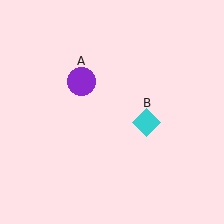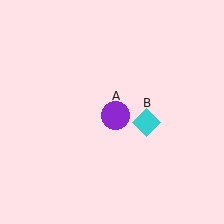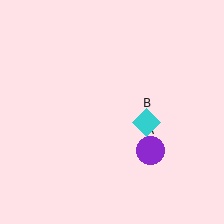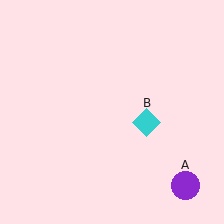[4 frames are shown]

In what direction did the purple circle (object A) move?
The purple circle (object A) moved down and to the right.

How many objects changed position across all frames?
1 object changed position: purple circle (object A).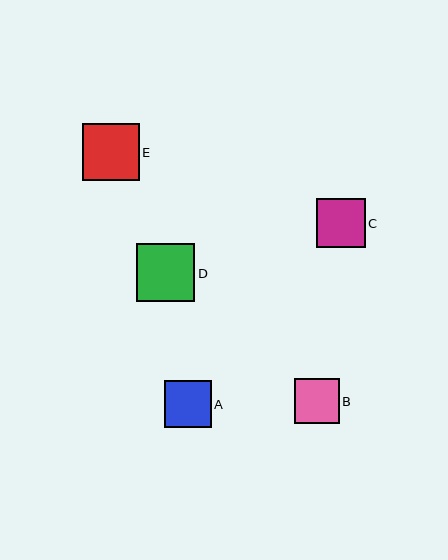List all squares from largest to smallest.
From largest to smallest: D, E, C, A, B.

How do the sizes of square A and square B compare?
Square A and square B are approximately the same size.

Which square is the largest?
Square D is the largest with a size of approximately 58 pixels.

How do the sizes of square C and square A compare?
Square C and square A are approximately the same size.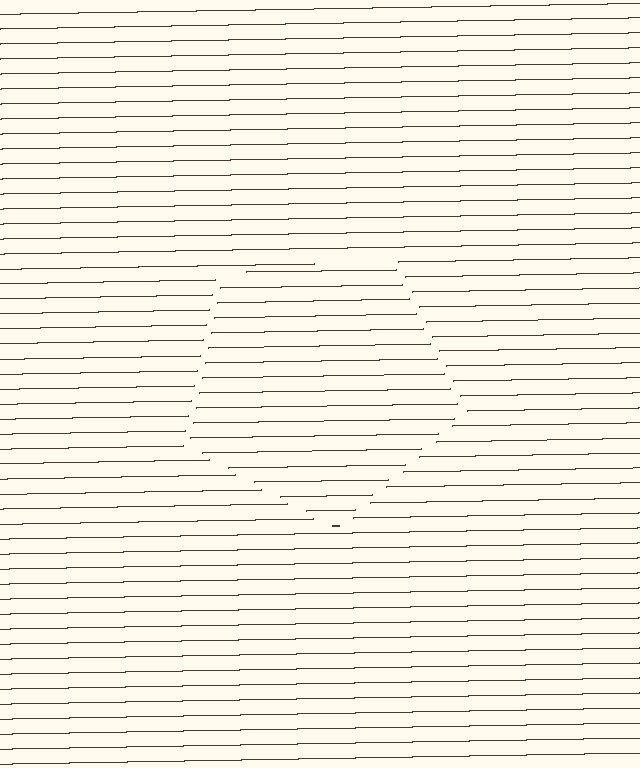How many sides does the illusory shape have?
5 sides — the line-ends trace a pentagon.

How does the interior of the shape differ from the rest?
The interior of the shape contains the same grating, shifted by half a period — the contour is defined by the phase discontinuity where line-ends from the inner and outer gratings abut.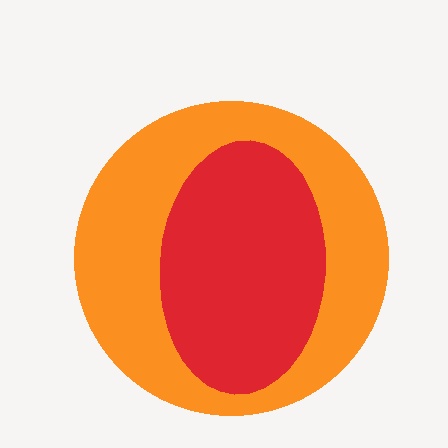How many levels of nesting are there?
2.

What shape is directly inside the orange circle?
The red ellipse.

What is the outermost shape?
The orange circle.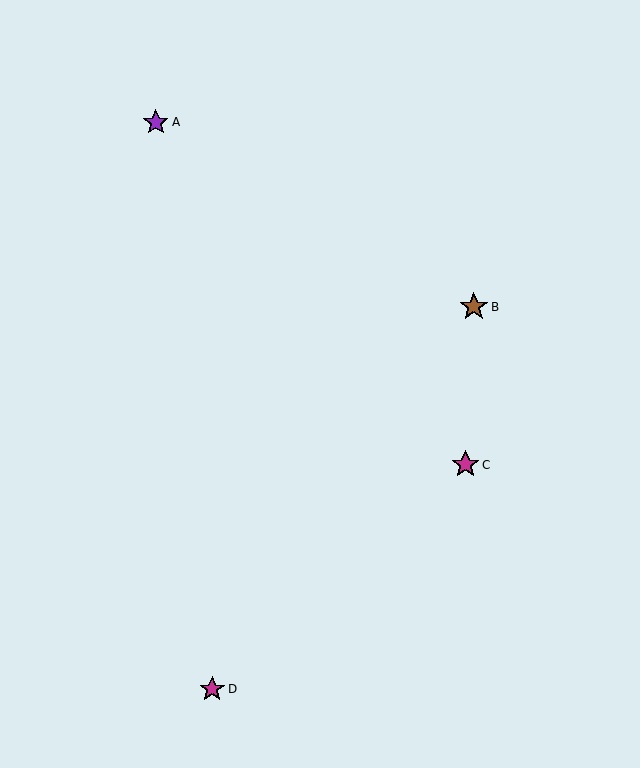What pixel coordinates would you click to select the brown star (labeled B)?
Click at (474, 307) to select the brown star B.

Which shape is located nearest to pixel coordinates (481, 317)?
The brown star (labeled B) at (474, 307) is nearest to that location.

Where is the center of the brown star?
The center of the brown star is at (474, 307).